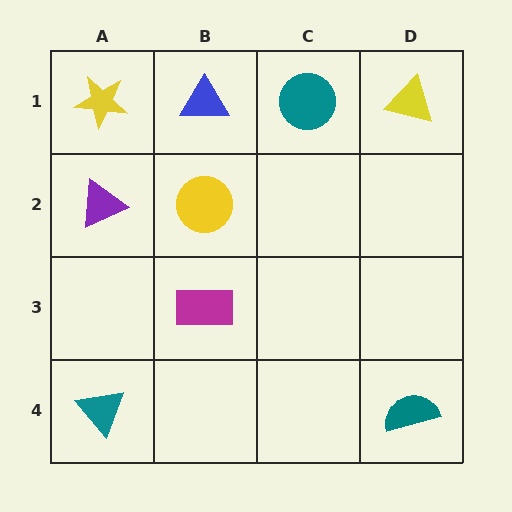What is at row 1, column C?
A teal circle.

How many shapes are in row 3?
1 shape.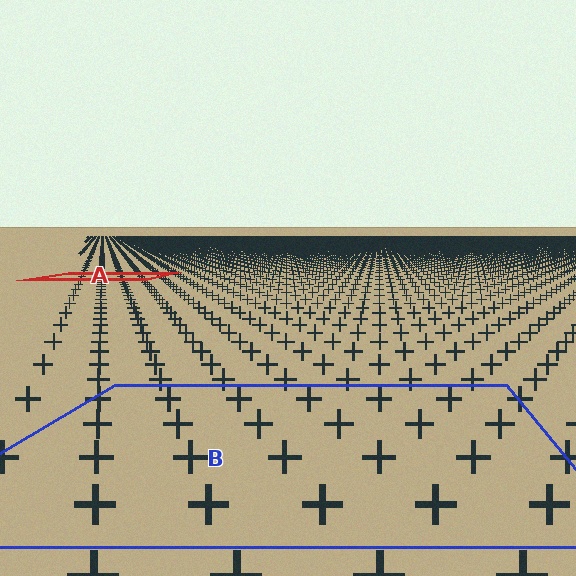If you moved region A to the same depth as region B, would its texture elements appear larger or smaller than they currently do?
They would appear larger. At a closer depth, the same texture elements are projected at a bigger on-screen size.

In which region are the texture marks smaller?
The texture marks are smaller in region A, because it is farther away.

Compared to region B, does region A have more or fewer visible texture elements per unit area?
Region A has more texture elements per unit area — they are packed more densely because it is farther away.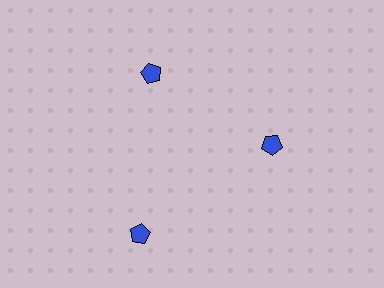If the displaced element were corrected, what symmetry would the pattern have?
It would have 3-fold rotational symmetry — the pattern would map onto itself every 120 degrees.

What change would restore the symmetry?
The symmetry would be restored by moving it inward, back onto the ring so that all 3 pentagons sit at equal angles and equal distance from the center.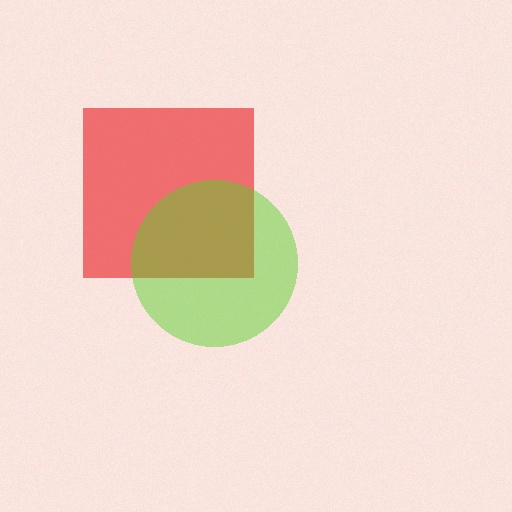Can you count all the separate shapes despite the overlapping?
Yes, there are 2 separate shapes.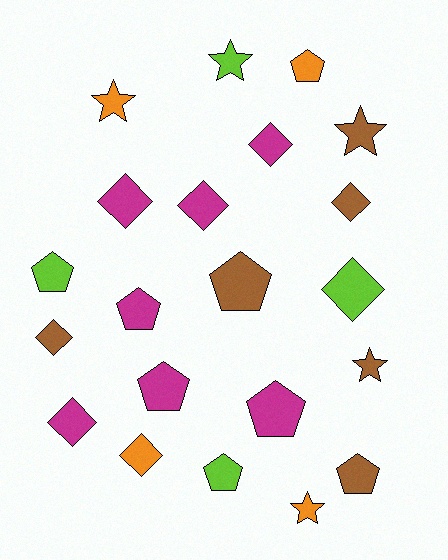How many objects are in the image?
There are 21 objects.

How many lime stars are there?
There is 1 lime star.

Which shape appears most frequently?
Diamond, with 8 objects.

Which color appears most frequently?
Magenta, with 7 objects.